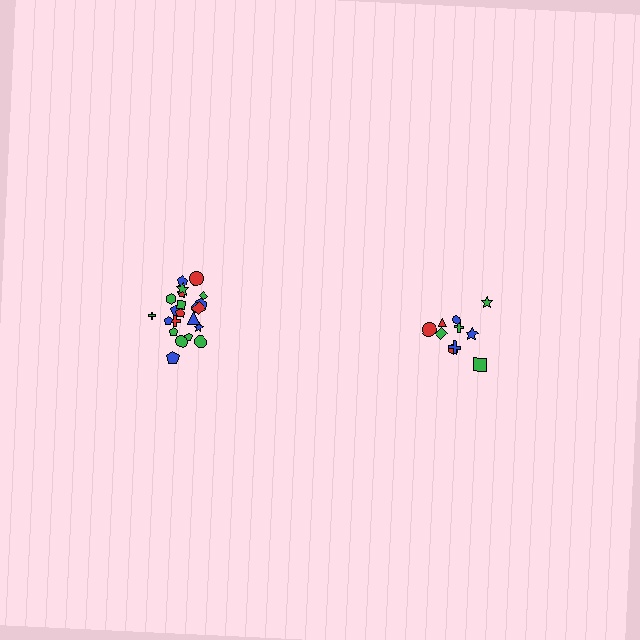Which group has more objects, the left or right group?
The left group.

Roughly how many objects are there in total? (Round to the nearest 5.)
Roughly 30 objects in total.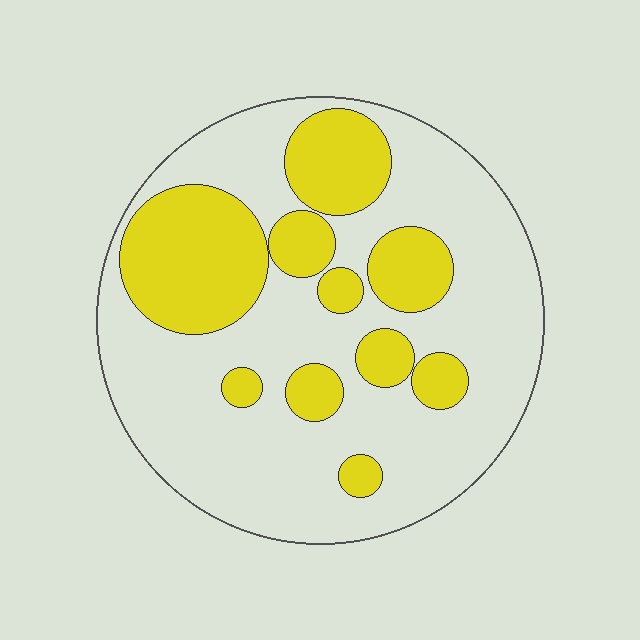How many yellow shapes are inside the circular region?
10.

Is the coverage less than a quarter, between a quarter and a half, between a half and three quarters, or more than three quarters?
Between a quarter and a half.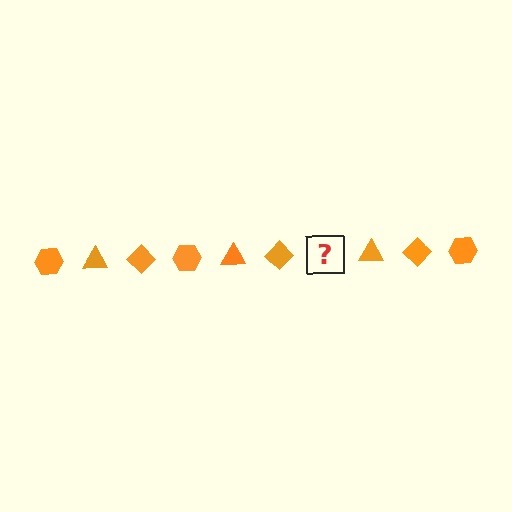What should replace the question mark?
The question mark should be replaced with an orange hexagon.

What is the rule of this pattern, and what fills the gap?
The rule is that the pattern cycles through hexagon, triangle, diamond shapes in orange. The gap should be filled with an orange hexagon.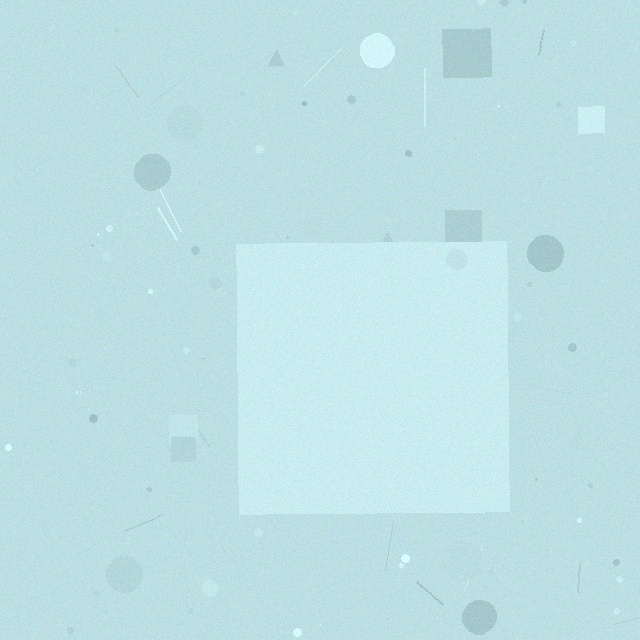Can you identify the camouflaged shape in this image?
The camouflaged shape is a square.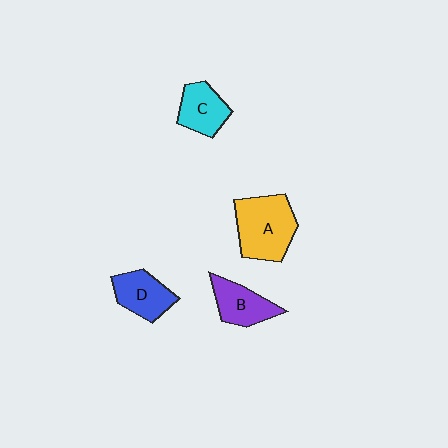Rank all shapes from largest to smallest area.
From largest to smallest: A (yellow), D (blue), B (purple), C (cyan).